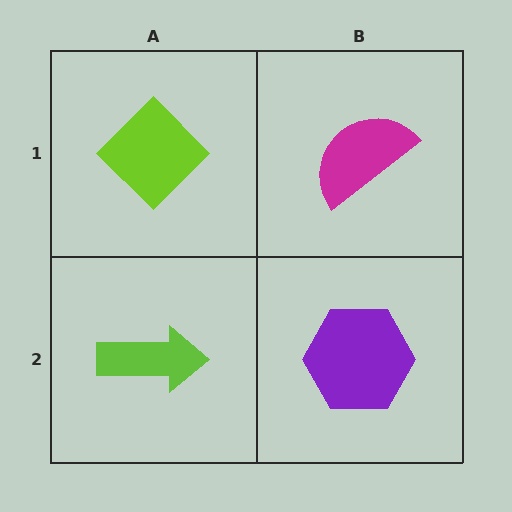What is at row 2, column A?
A lime arrow.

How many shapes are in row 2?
2 shapes.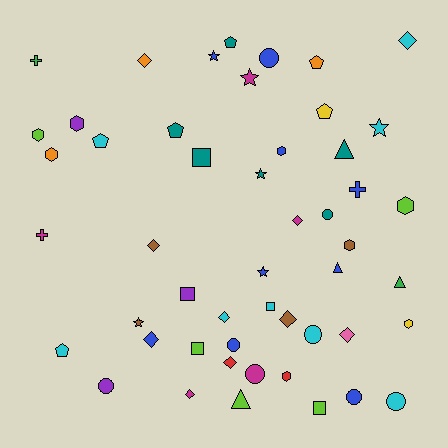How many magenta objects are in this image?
There are 5 magenta objects.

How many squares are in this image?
There are 5 squares.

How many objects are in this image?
There are 50 objects.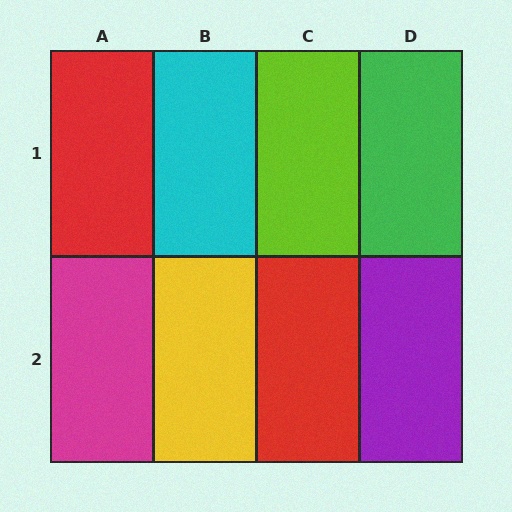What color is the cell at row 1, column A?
Red.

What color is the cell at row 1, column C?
Lime.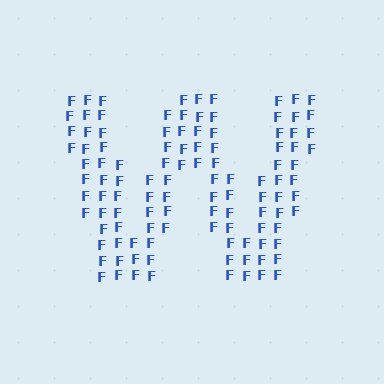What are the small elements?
The small elements are letter F's.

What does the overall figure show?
The overall figure shows the letter W.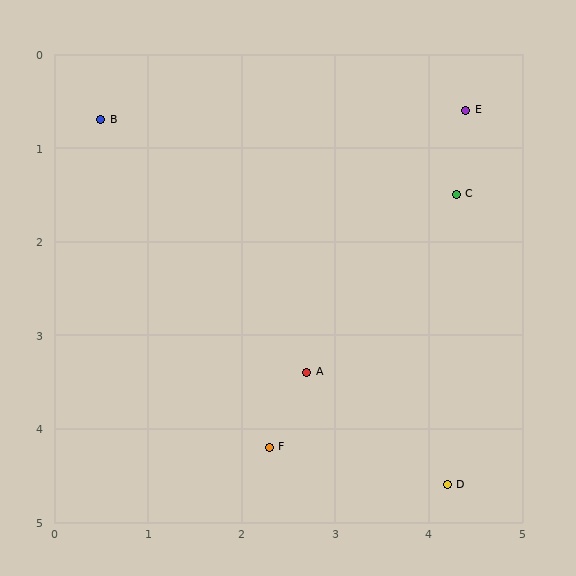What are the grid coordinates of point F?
Point F is at approximately (2.3, 4.2).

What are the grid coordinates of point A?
Point A is at approximately (2.7, 3.4).